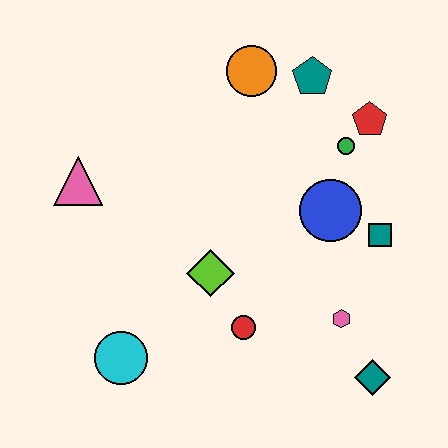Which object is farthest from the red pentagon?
The cyan circle is farthest from the red pentagon.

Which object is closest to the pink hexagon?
The teal diamond is closest to the pink hexagon.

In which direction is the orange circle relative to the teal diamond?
The orange circle is above the teal diamond.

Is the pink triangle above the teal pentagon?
No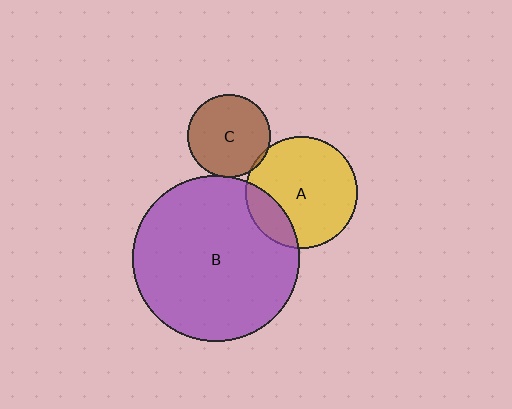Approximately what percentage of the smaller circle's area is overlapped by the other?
Approximately 5%.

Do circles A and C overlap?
Yes.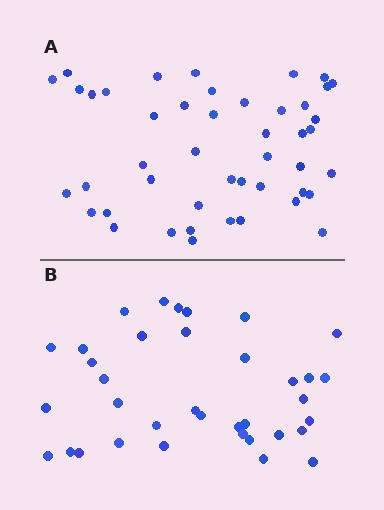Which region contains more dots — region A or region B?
Region A (the top region) has more dots.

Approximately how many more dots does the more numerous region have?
Region A has roughly 10 or so more dots than region B.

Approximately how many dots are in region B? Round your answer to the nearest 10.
About 40 dots. (The exact count is 36, which rounds to 40.)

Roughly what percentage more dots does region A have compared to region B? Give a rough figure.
About 30% more.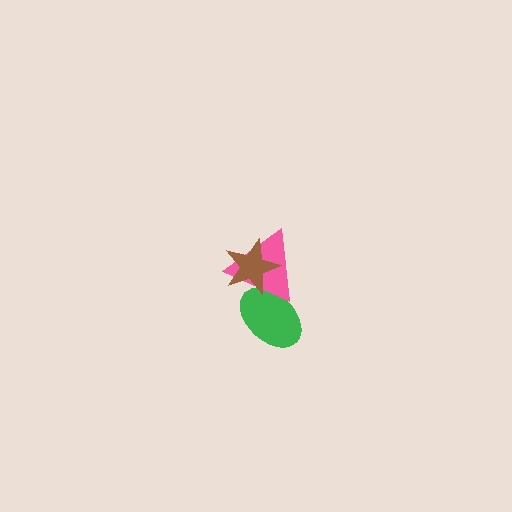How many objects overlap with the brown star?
2 objects overlap with the brown star.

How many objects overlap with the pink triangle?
2 objects overlap with the pink triangle.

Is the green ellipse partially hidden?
Yes, it is partially covered by another shape.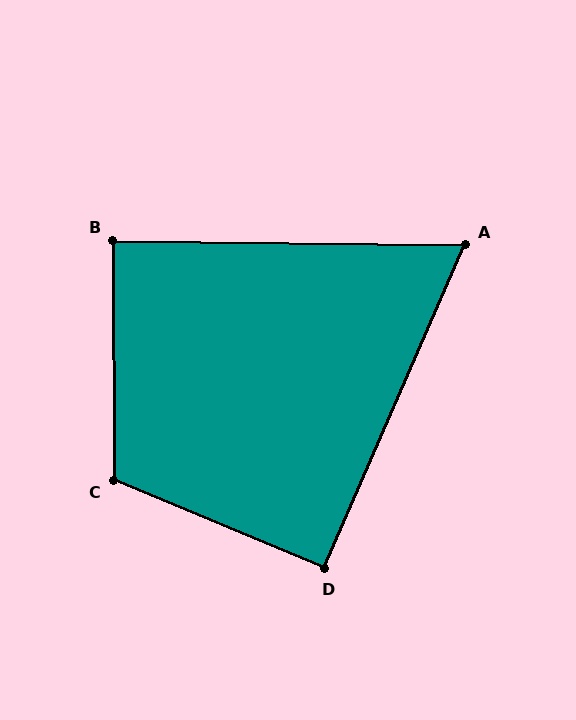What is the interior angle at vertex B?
Approximately 89 degrees (approximately right).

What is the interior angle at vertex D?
Approximately 91 degrees (approximately right).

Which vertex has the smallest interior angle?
A, at approximately 67 degrees.